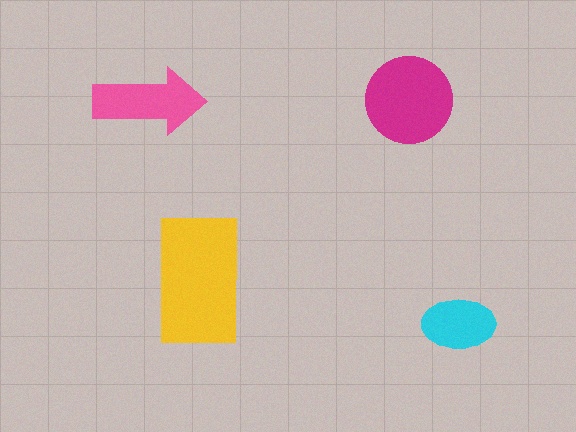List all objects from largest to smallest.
The yellow rectangle, the magenta circle, the pink arrow, the cyan ellipse.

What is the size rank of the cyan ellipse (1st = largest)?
4th.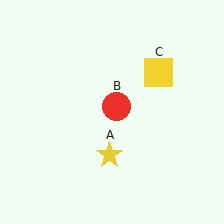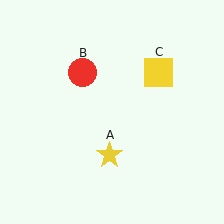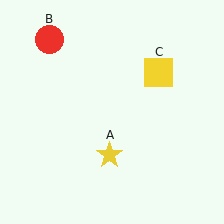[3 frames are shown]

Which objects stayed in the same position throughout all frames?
Yellow star (object A) and yellow square (object C) remained stationary.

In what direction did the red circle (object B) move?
The red circle (object B) moved up and to the left.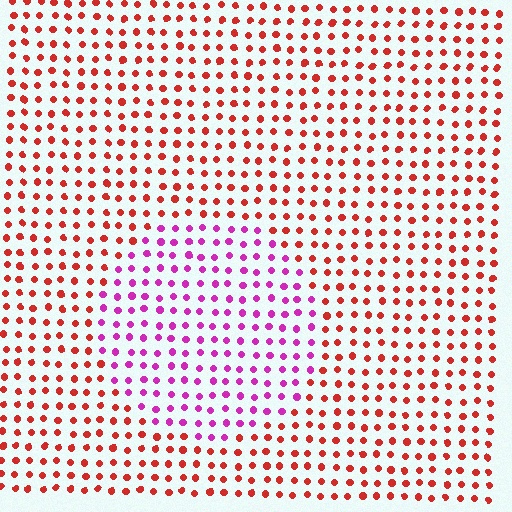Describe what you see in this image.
The image is filled with small red elements in a uniform arrangement. A circle-shaped region is visible where the elements are tinted to a slightly different hue, forming a subtle color boundary.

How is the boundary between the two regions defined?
The boundary is defined purely by a slight shift in hue (about 52 degrees). Spacing, size, and orientation are identical on both sides.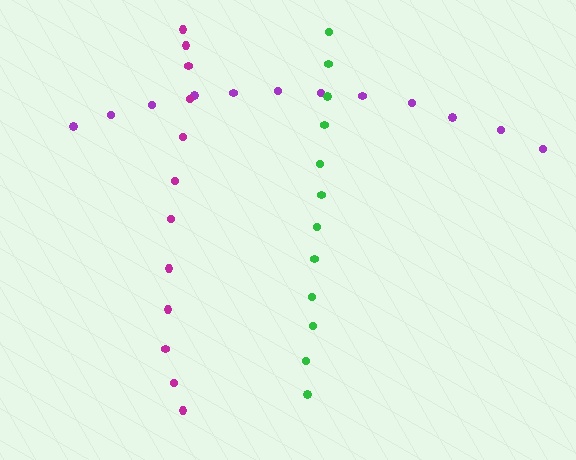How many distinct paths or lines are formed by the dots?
There are 3 distinct paths.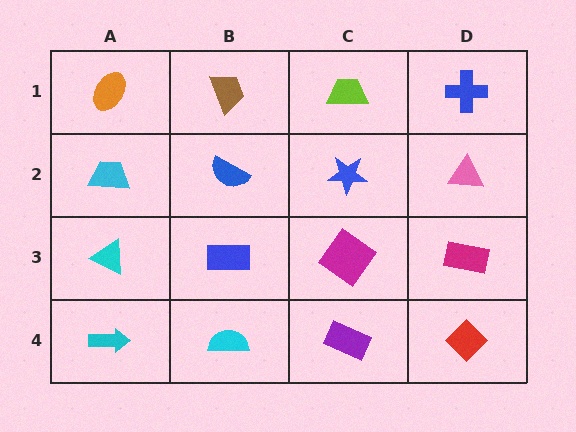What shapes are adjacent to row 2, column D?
A blue cross (row 1, column D), a magenta rectangle (row 3, column D), a blue star (row 2, column C).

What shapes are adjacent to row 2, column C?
A lime trapezoid (row 1, column C), a magenta diamond (row 3, column C), a blue semicircle (row 2, column B), a pink triangle (row 2, column D).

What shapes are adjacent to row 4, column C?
A magenta diamond (row 3, column C), a cyan semicircle (row 4, column B), a red diamond (row 4, column D).